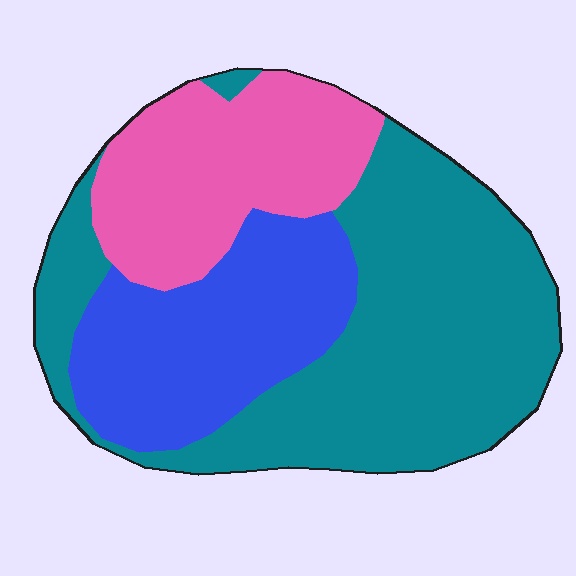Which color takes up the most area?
Teal, at roughly 50%.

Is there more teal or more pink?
Teal.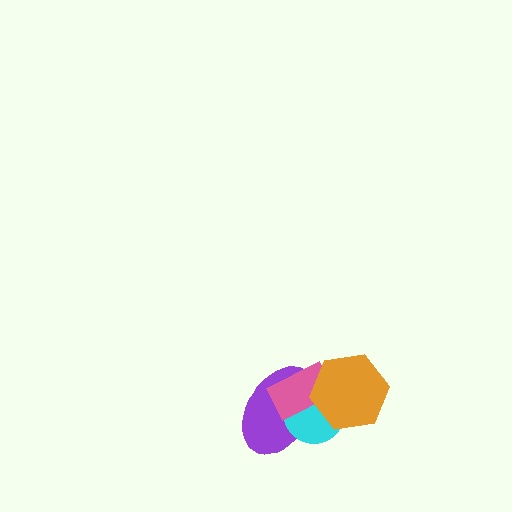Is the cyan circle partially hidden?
Yes, it is partially covered by another shape.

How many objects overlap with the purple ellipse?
3 objects overlap with the purple ellipse.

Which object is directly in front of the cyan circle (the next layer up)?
The pink rectangle is directly in front of the cyan circle.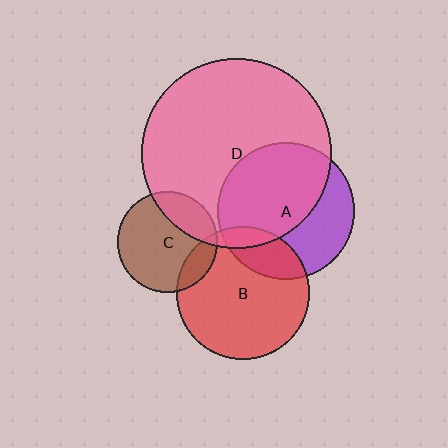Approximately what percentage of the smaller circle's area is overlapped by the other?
Approximately 10%.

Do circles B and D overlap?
Yes.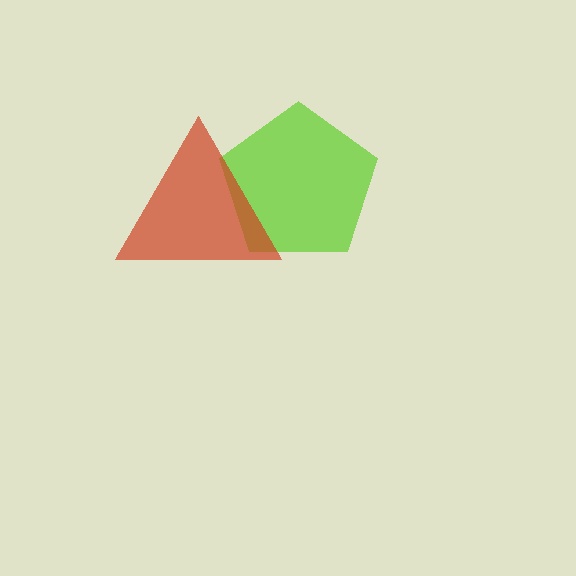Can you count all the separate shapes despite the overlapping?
Yes, there are 2 separate shapes.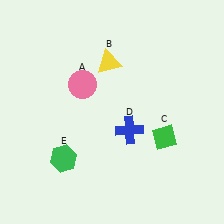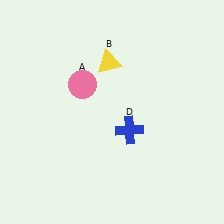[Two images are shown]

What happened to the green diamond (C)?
The green diamond (C) was removed in Image 2. It was in the bottom-right area of Image 1.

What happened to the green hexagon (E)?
The green hexagon (E) was removed in Image 2. It was in the bottom-left area of Image 1.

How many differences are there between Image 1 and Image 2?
There are 2 differences between the two images.